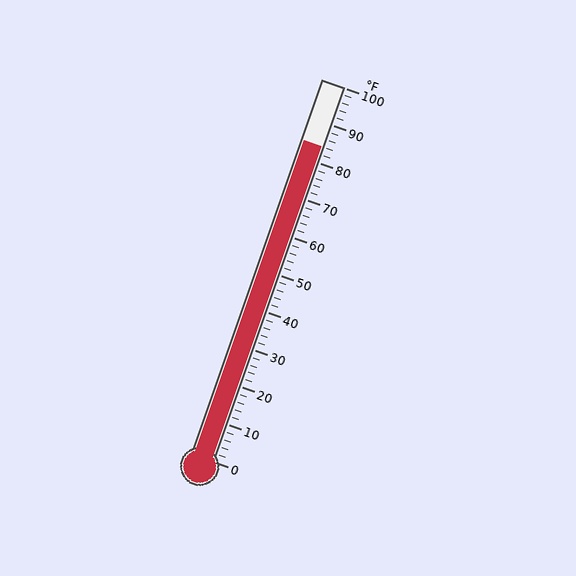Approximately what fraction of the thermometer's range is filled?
The thermometer is filled to approximately 85% of its range.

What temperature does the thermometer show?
The thermometer shows approximately 84°F.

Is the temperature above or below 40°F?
The temperature is above 40°F.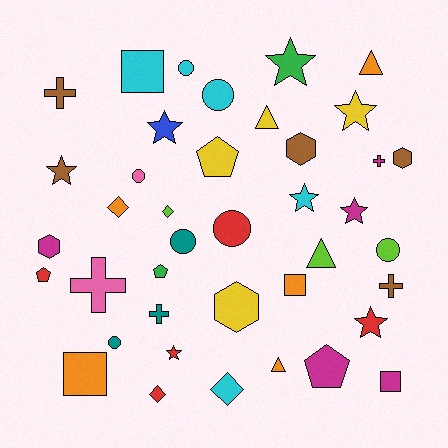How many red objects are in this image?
There are 5 red objects.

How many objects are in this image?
There are 40 objects.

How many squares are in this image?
There are 4 squares.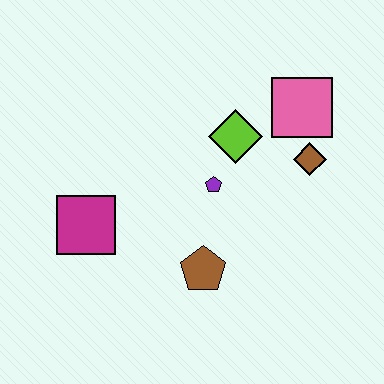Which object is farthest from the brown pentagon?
The pink square is farthest from the brown pentagon.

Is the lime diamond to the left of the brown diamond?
Yes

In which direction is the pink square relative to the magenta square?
The pink square is to the right of the magenta square.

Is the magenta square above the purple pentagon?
No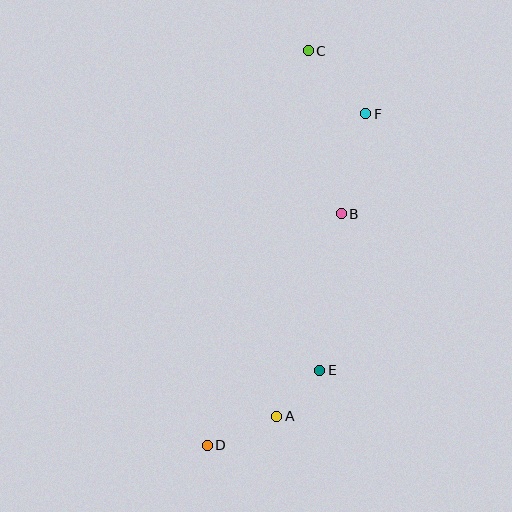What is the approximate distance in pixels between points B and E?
The distance between B and E is approximately 158 pixels.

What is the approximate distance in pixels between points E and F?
The distance between E and F is approximately 261 pixels.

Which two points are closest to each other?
Points A and E are closest to each other.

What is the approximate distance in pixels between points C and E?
The distance between C and E is approximately 320 pixels.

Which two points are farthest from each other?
Points C and D are farthest from each other.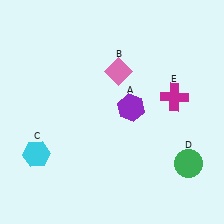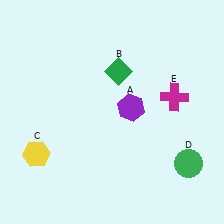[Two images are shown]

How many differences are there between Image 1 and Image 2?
There are 2 differences between the two images.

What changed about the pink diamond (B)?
In Image 1, B is pink. In Image 2, it changed to green.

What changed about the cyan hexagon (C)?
In Image 1, C is cyan. In Image 2, it changed to yellow.